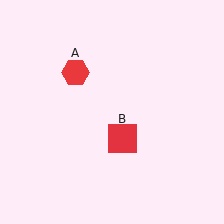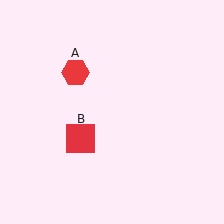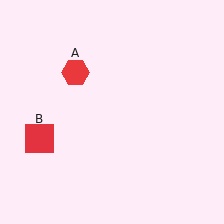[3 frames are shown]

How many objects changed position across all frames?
1 object changed position: red square (object B).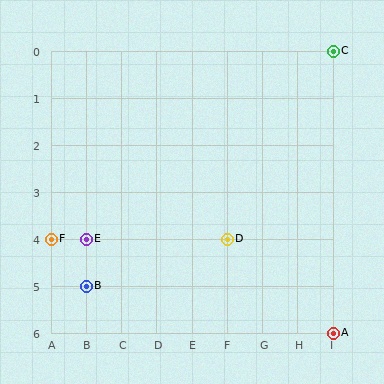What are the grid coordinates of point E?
Point E is at grid coordinates (B, 4).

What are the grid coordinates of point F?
Point F is at grid coordinates (A, 4).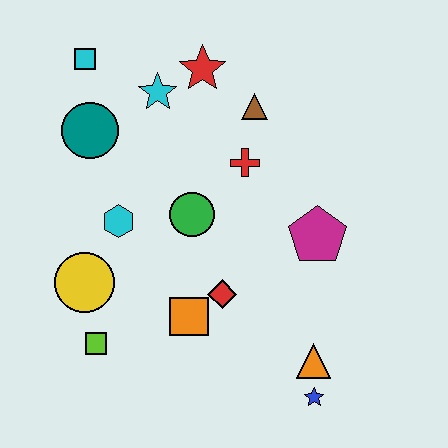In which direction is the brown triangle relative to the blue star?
The brown triangle is above the blue star.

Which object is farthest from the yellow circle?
The blue star is farthest from the yellow circle.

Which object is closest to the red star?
The cyan star is closest to the red star.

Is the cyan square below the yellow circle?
No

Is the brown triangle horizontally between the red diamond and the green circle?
No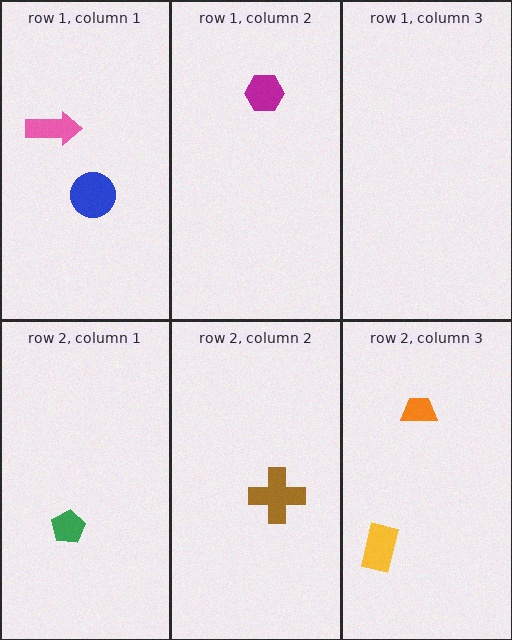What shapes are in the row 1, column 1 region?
The pink arrow, the blue circle.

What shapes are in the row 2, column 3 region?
The yellow rectangle, the orange trapezoid.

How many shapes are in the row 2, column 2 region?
1.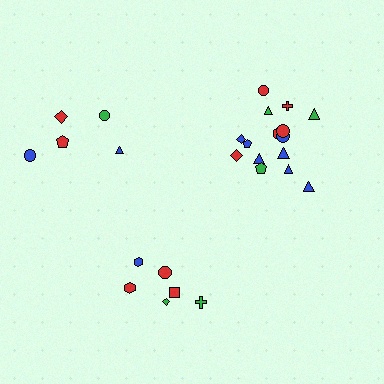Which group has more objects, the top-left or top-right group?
The top-right group.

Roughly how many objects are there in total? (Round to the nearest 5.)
Roughly 25 objects in total.